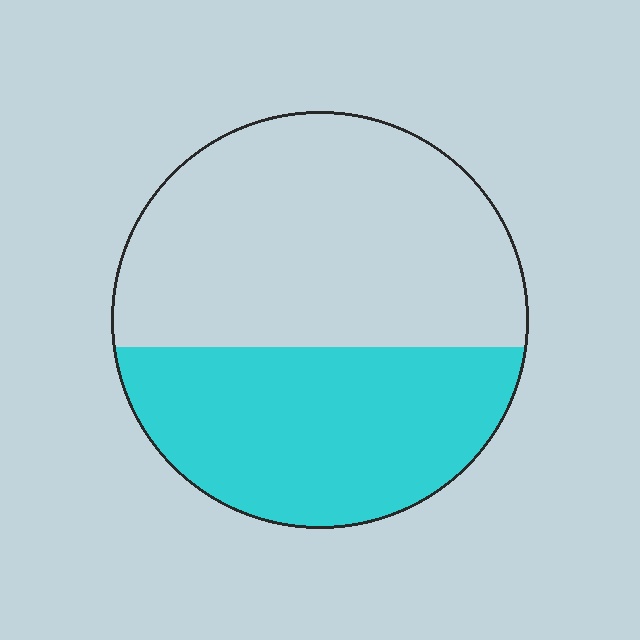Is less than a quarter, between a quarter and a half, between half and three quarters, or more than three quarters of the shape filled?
Between a quarter and a half.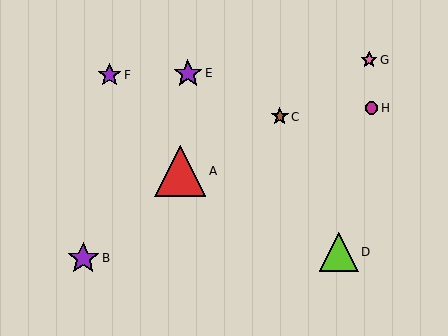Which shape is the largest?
The red triangle (labeled A) is the largest.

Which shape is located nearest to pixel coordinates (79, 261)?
The purple star (labeled B) at (83, 258) is nearest to that location.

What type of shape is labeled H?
Shape H is a magenta circle.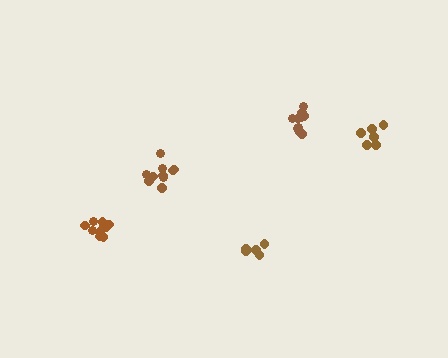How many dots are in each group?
Group 1: 10 dots, Group 2: 10 dots, Group 3: 11 dots, Group 4: 6 dots, Group 5: 5 dots (42 total).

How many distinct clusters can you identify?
There are 5 distinct clusters.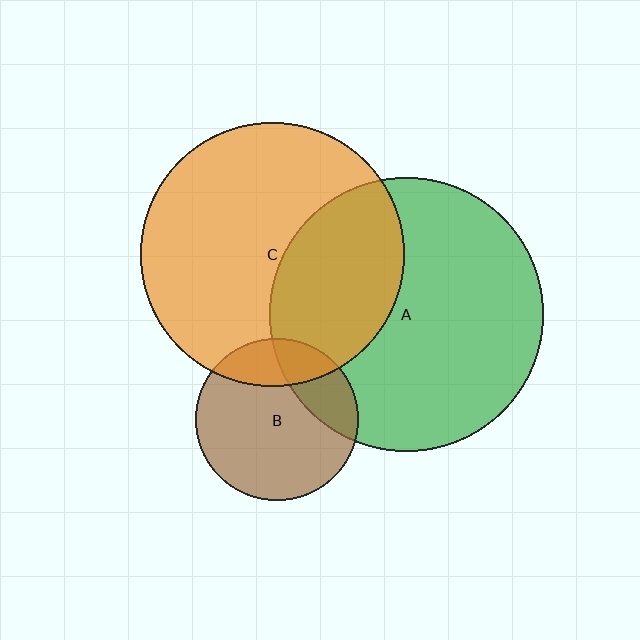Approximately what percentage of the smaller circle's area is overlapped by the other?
Approximately 20%.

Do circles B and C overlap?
Yes.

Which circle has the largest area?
Circle A (green).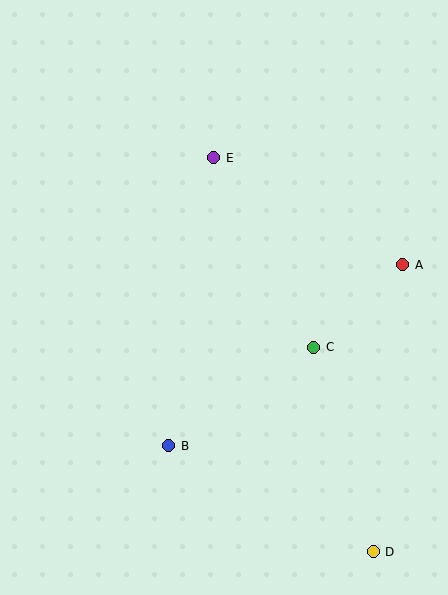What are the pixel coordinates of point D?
Point D is at (373, 552).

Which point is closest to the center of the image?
Point C at (314, 347) is closest to the center.